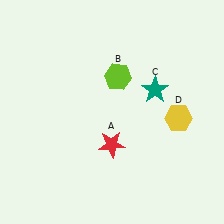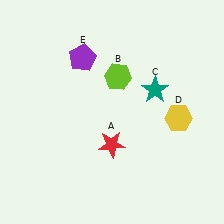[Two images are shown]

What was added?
A purple pentagon (E) was added in Image 2.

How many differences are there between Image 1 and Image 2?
There is 1 difference between the two images.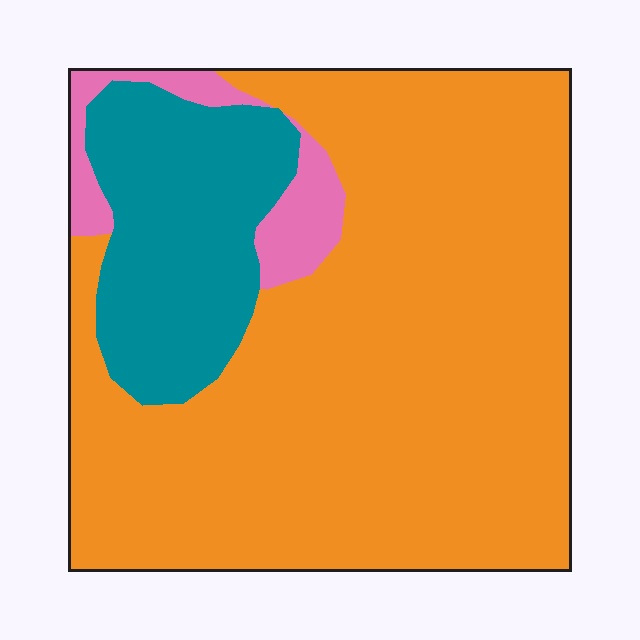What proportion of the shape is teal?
Teal covers roughly 20% of the shape.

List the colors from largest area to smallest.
From largest to smallest: orange, teal, pink.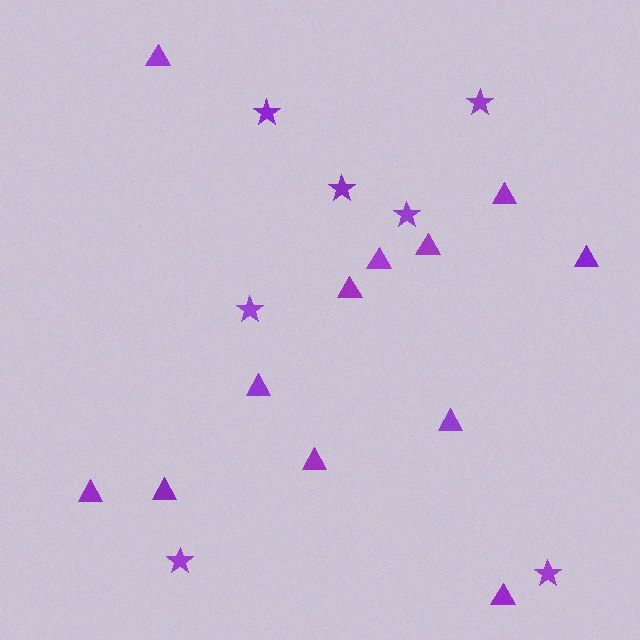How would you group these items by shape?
There are 2 groups: one group of triangles (12) and one group of stars (7).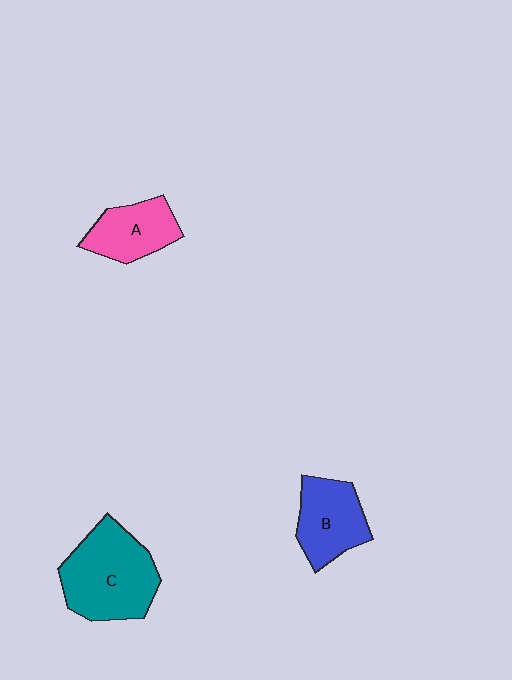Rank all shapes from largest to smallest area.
From largest to smallest: C (teal), B (blue), A (pink).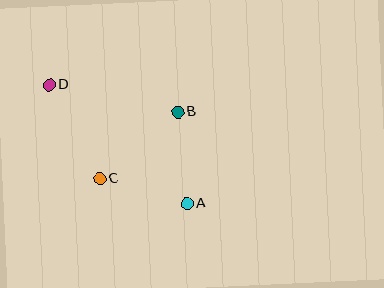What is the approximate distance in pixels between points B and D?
The distance between B and D is approximately 131 pixels.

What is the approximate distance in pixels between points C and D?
The distance between C and D is approximately 106 pixels.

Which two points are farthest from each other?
Points A and D are farthest from each other.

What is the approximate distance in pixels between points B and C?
The distance between B and C is approximately 103 pixels.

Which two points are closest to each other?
Points A and C are closest to each other.